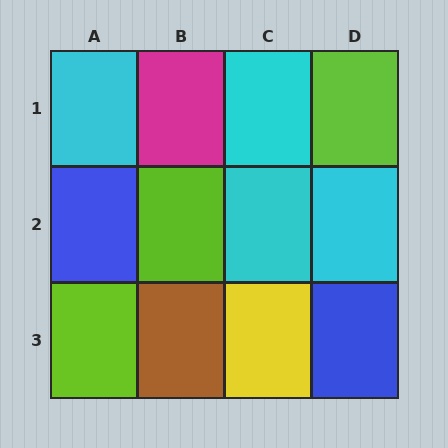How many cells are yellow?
1 cell is yellow.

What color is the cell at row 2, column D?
Cyan.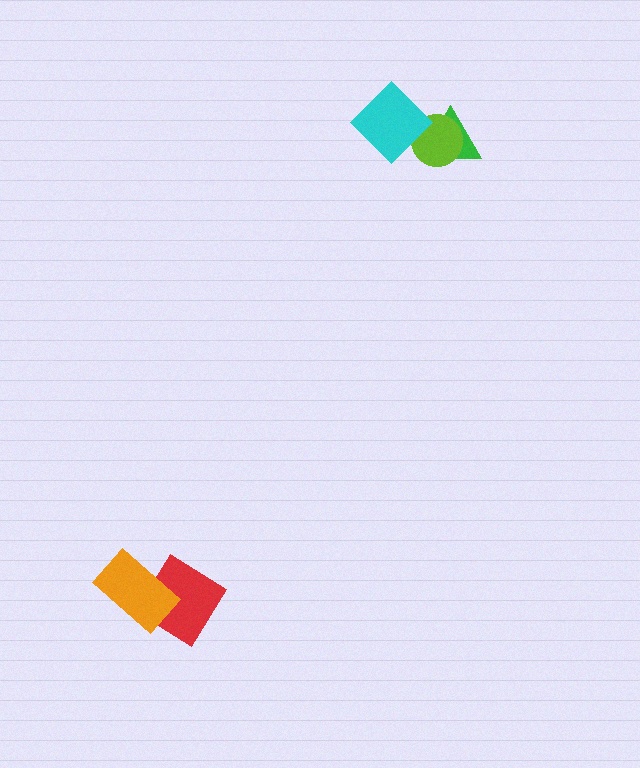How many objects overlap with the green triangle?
2 objects overlap with the green triangle.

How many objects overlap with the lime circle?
2 objects overlap with the lime circle.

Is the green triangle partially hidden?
Yes, it is partially covered by another shape.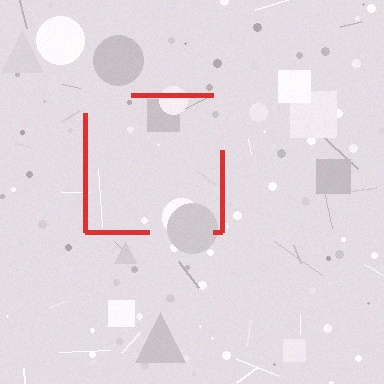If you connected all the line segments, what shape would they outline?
They would outline a square.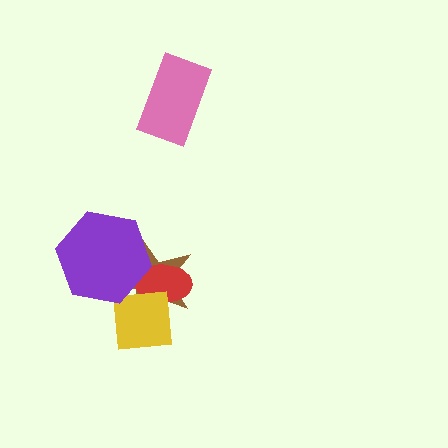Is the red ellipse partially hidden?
Yes, it is partially covered by another shape.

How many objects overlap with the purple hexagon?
3 objects overlap with the purple hexagon.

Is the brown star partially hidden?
Yes, it is partially covered by another shape.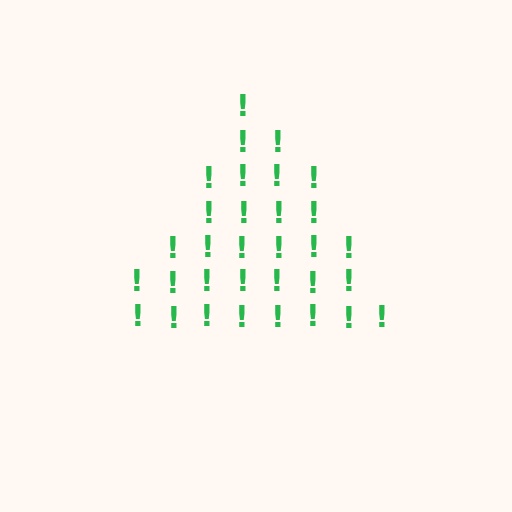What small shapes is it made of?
It is made of small exclamation marks.